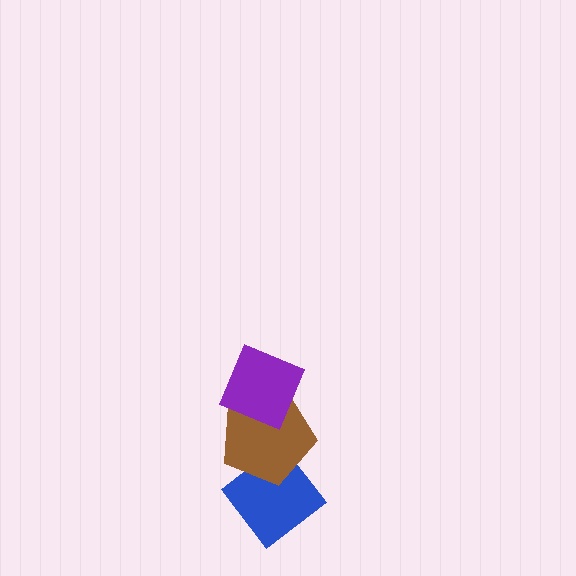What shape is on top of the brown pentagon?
The purple diamond is on top of the brown pentagon.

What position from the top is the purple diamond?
The purple diamond is 1st from the top.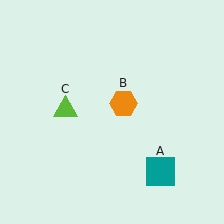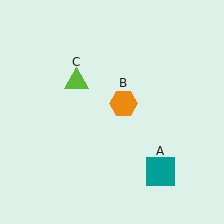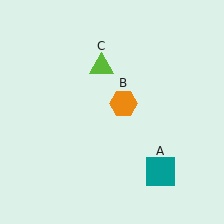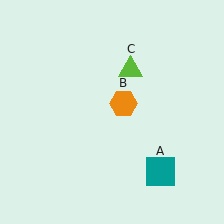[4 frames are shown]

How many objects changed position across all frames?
1 object changed position: lime triangle (object C).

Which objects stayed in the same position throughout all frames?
Teal square (object A) and orange hexagon (object B) remained stationary.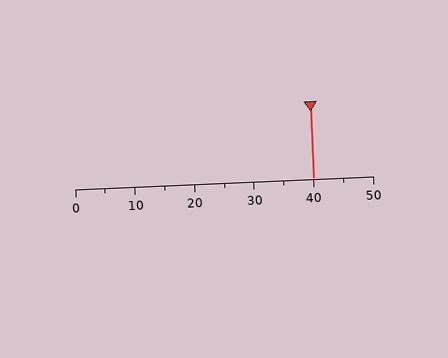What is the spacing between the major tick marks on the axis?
The major ticks are spaced 10 apart.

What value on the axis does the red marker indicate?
The marker indicates approximately 40.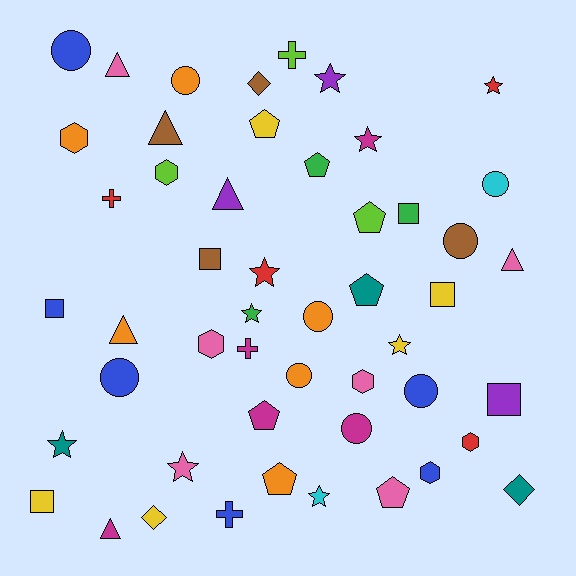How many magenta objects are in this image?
There are 5 magenta objects.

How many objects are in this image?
There are 50 objects.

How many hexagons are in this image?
There are 6 hexagons.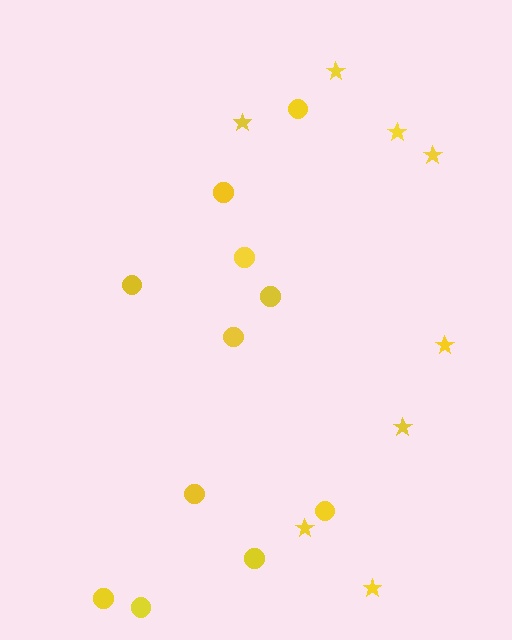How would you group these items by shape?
There are 2 groups: one group of circles (11) and one group of stars (8).